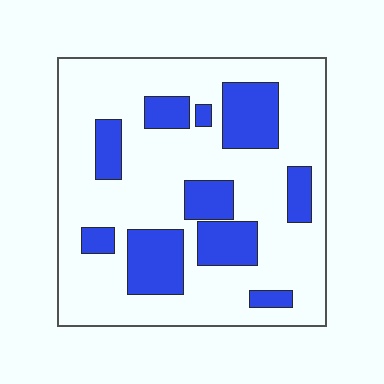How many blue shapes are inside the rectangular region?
10.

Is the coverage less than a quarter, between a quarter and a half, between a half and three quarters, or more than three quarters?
Between a quarter and a half.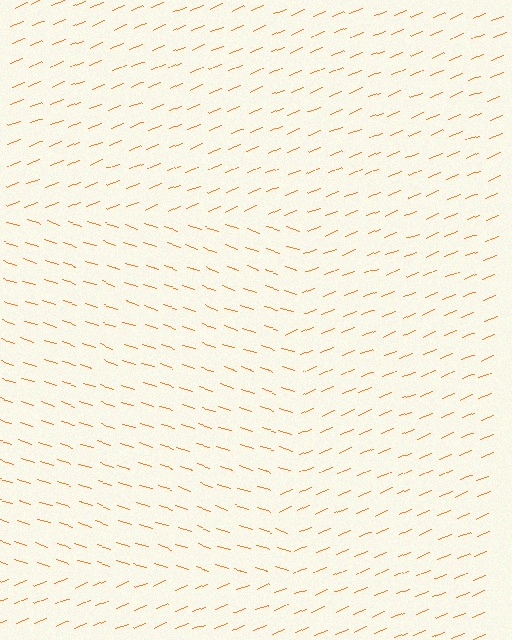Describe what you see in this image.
The image is filled with small orange line segments. A rectangle region in the image has lines oriented differently from the surrounding lines, creating a visible texture boundary.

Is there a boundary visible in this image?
Yes, there is a texture boundary formed by a change in line orientation.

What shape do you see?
I see a rectangle.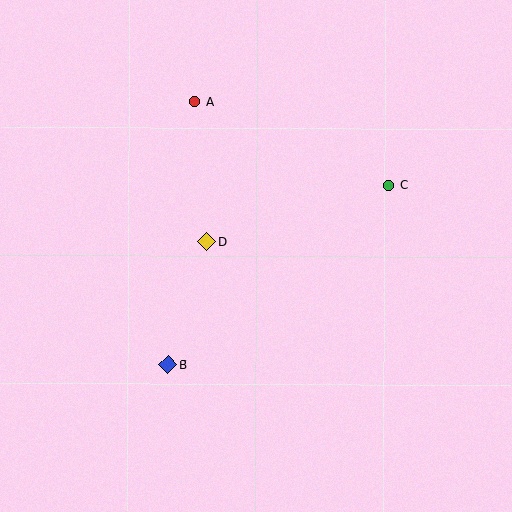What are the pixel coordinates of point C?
Point C is at (389, 185).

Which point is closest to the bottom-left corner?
Point B is closest to the bottom-left corner.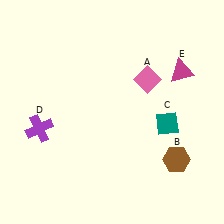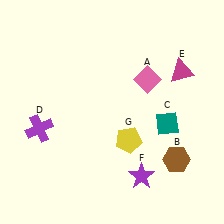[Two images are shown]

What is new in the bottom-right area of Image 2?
A yellow pentagon (G) was added in the bottom-right area of Image 2.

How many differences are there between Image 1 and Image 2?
There are 2 differences between the two images.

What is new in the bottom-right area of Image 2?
A purple star (F) was added in the bottom-right area of Image 2.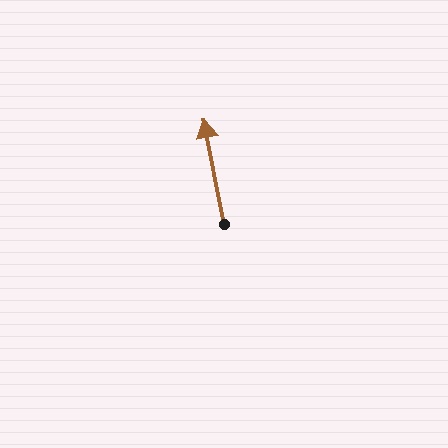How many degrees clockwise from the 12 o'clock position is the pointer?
Approximately 349 degrees.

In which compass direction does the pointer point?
North.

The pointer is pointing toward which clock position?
Roughly 12 o'clock.